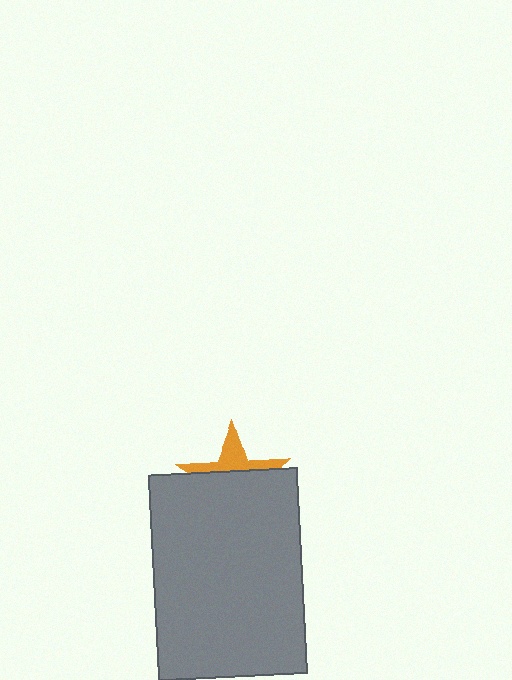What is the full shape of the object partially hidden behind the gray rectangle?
The partially hidden object is an orange star.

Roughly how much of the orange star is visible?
A small part of it is visible (roughly 38%).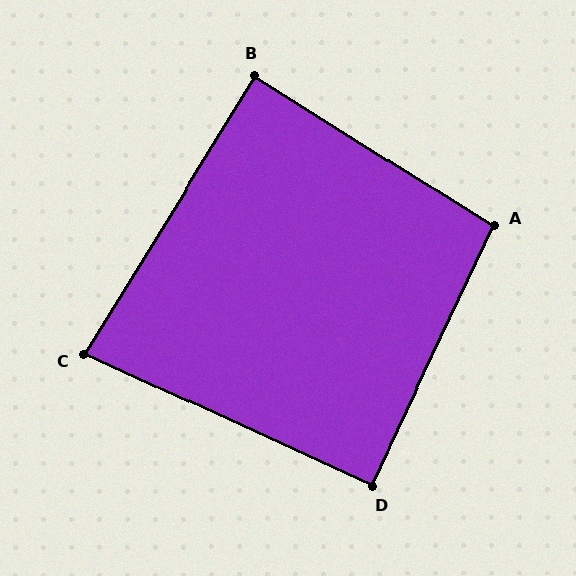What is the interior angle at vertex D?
Approximately 91 degrees (approximately right).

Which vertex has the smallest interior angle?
C, at approximately 83 degrees.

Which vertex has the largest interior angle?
A, at approximately 97 degrees.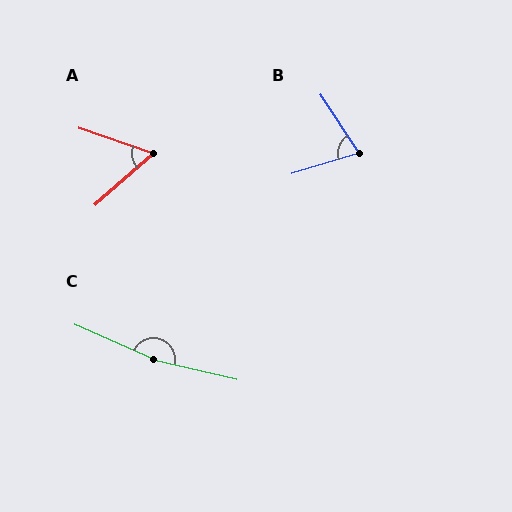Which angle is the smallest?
A, at approximately 61 degrees.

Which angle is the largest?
C, at approximately 169 degrees.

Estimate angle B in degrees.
Approximately 73 degrees.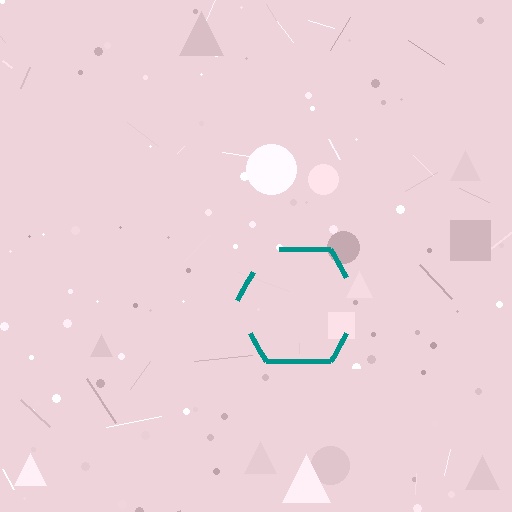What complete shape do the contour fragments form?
The contour fragments form a hexagon.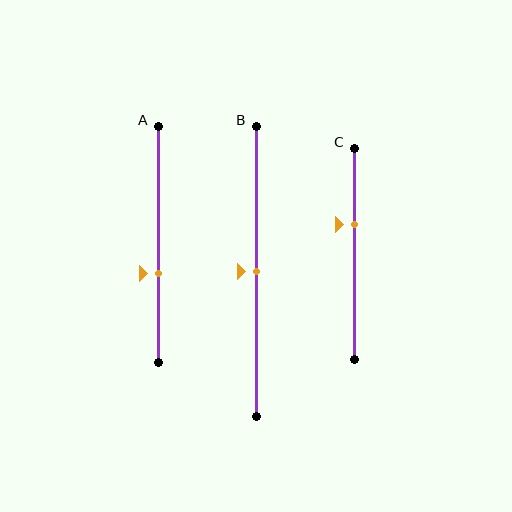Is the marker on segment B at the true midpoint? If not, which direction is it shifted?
Yes, the marker on segment B is at the true midpoint.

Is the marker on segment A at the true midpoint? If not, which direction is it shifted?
No, the marker on segment A is shifted downward by about 12% of the segment length.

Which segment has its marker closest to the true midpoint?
Segment B has its marker closest to the true midpoint.